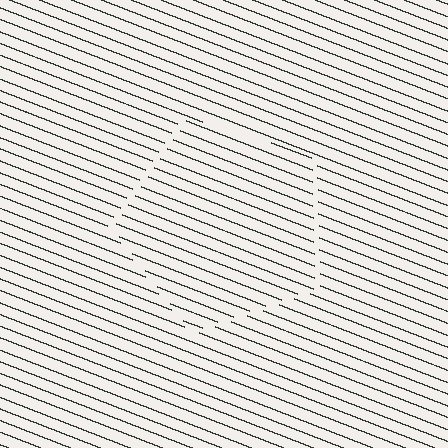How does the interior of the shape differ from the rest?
The interior of the shape contains the same grating, shifted by half a period — the contour is defined by the phase discontinuity where line-ends from the inner and outer gratings abut.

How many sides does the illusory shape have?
5 sides — the line-ends trace a pentagon.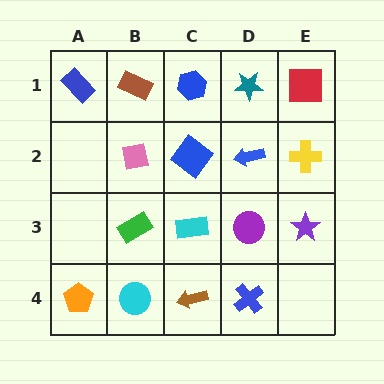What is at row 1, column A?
A blue rectangle.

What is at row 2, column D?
A blue arrow.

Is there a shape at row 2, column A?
No, that cell is empty.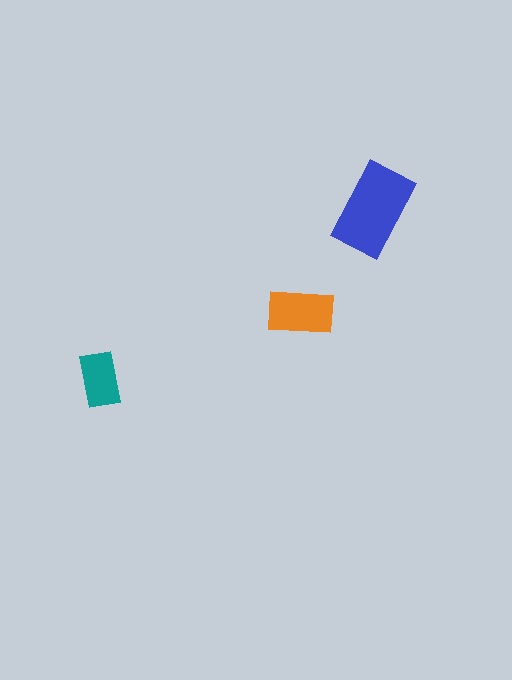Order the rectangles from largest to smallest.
the blue one, the orange one, the teal one.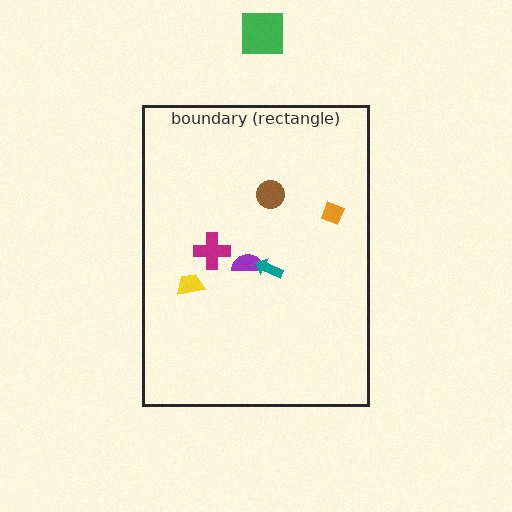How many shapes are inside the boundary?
6 inside, 1 outside.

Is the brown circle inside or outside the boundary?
Inside.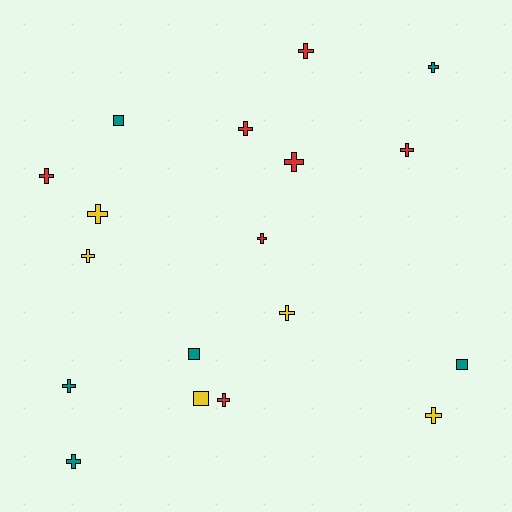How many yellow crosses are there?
There are 4 yellow crosses.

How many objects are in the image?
There are 18 objects.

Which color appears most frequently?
Red, with 7 objects.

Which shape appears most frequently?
Cross, with 14 objects.